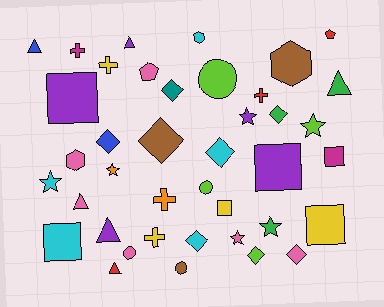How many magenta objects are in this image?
There are 2 magenta objects.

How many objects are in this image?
There are 40 objects.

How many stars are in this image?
There are 6 stars.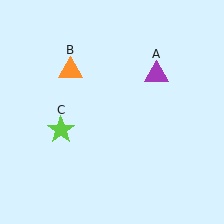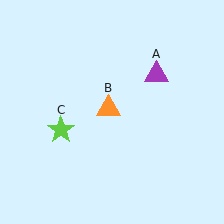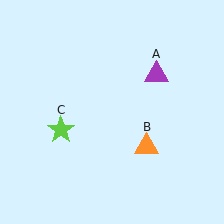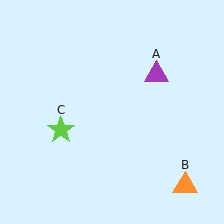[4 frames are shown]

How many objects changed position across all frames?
1 object changed position: orange triangle (object B).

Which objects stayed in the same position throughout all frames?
Purple triangle (object A) and lime star (object C) remained stationary.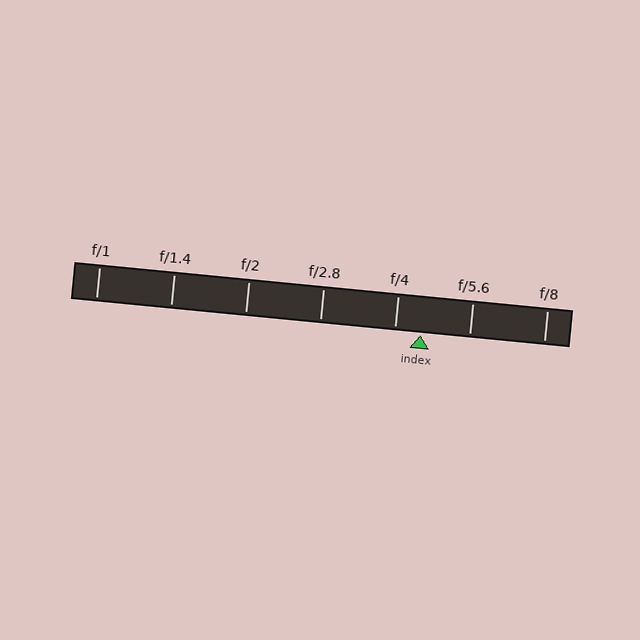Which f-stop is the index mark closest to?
The index mark is closest to f/4.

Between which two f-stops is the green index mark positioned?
The index mark is between f/4 and f/5.6.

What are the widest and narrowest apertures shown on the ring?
The widest aperture shown is f/1 and the narrowest is f/8.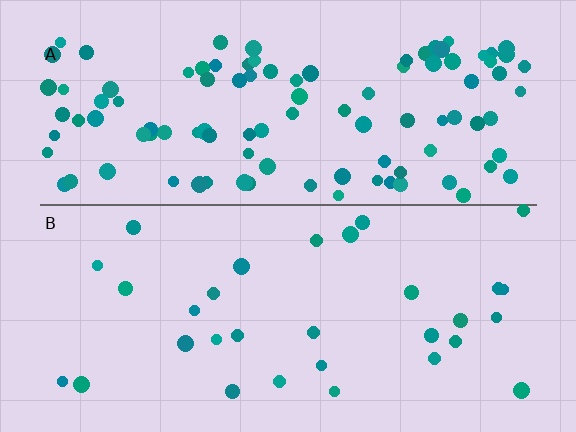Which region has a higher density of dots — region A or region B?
A (the top).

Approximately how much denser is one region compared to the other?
Approximately 3.4× — region A over region B.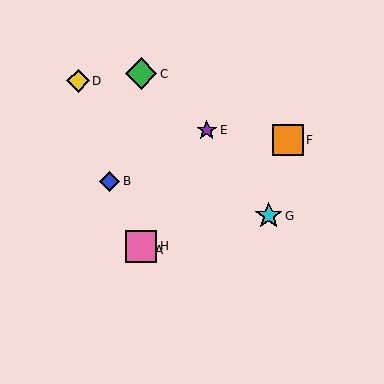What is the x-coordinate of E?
Object E is at x≈207.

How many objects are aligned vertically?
3 objects (A, C, H) are aligned vertically.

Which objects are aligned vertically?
Objects A, C, H are aligned vertically.